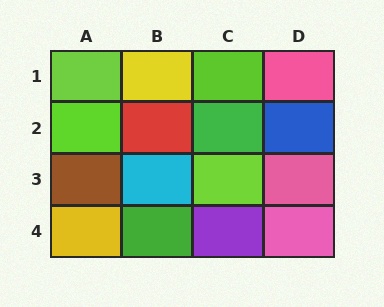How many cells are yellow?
2 cells are yellow.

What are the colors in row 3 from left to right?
Brown, cyan, lime, pink.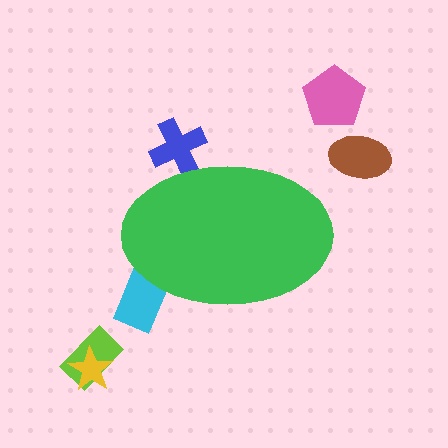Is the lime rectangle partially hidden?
No, the lime rectangle is fully visible.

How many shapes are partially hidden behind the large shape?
2 shapes are partially hidden.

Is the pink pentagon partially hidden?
No, the pink pentagon is fully visible.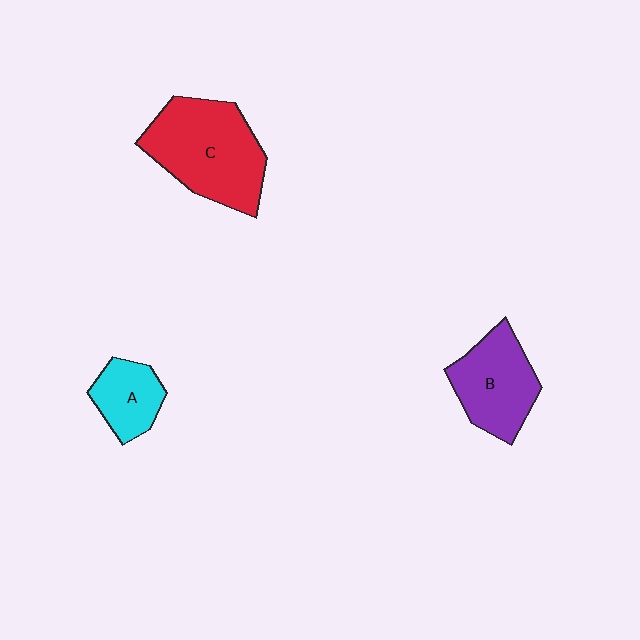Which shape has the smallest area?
Shape A (cyan).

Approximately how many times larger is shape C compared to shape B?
Approximately 1.4 times.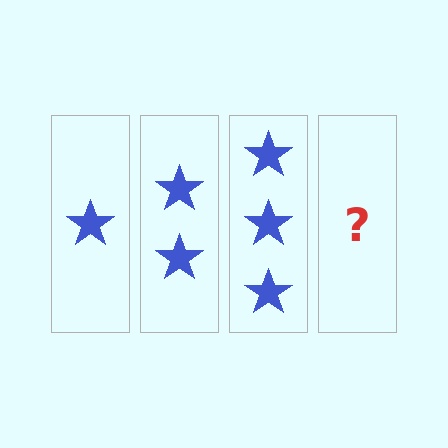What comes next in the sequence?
The next element should be 4 stars.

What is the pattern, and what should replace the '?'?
The pattern is that each step adds one more star. The '?' should be 4 stars.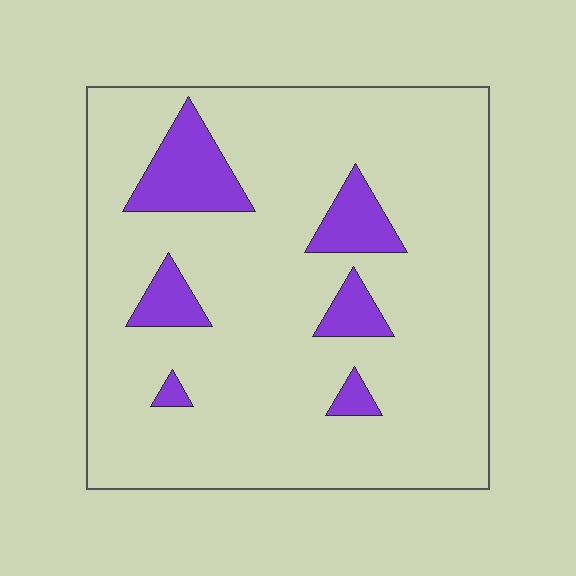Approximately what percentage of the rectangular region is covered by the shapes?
Approximately 15%.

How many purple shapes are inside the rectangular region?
6.